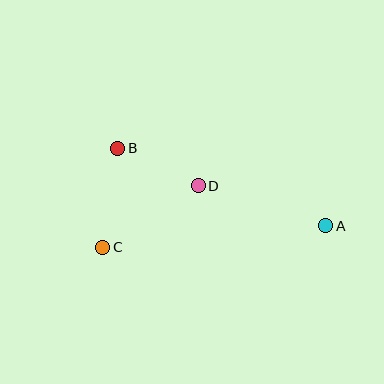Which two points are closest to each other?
Points B and D are closest to each other.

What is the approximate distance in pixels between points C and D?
The distance between C and D is approximately 113 pixels.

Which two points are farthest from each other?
Points A and C are farthest from each other.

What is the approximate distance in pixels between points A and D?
The distance between A and D is approximately 134 pixels.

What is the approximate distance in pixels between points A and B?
The distance between A and B is approximately 222 pixels.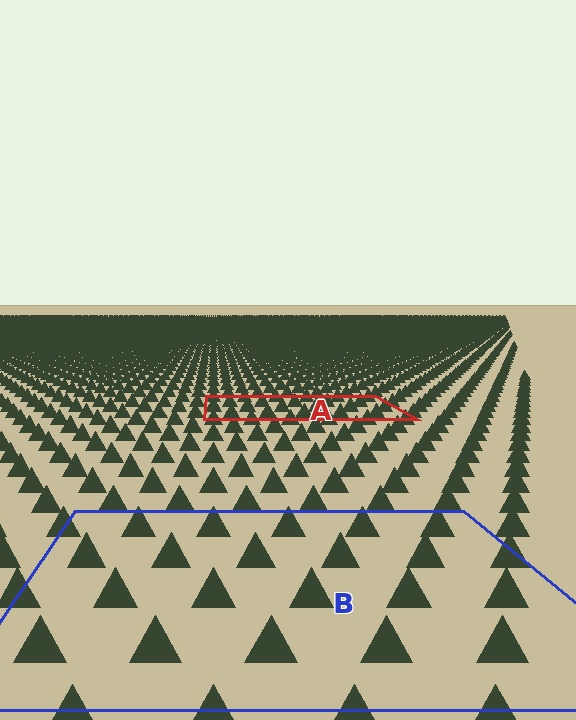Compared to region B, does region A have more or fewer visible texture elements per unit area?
Region A has more texture elements per unit area — they are packed more densely because it is farther away.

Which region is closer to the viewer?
Region B is closer. The texture elements there are larger and more spread out.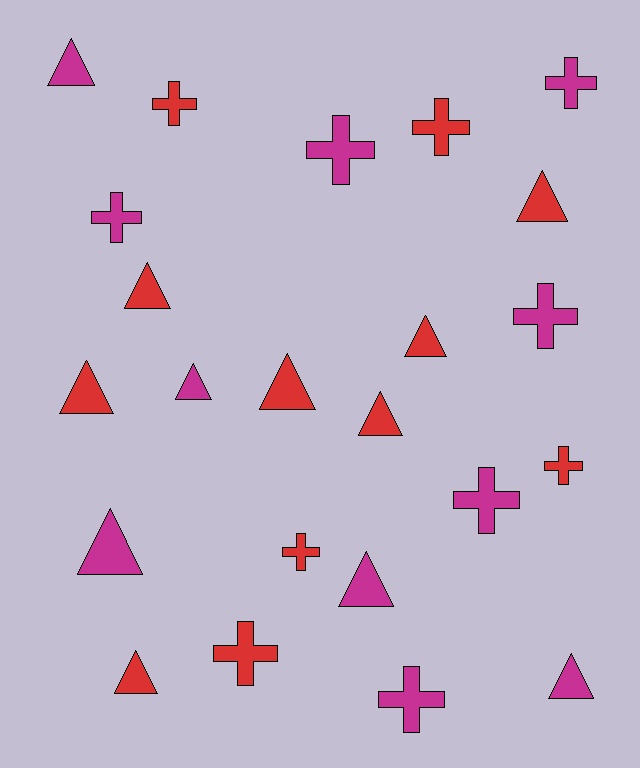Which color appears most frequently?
Red, with 12 objects.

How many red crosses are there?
There are 5 red crosses.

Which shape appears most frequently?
Triangle, with 12 objects.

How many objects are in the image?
There are 23 objects.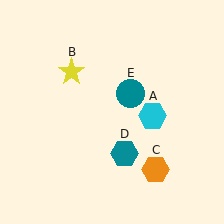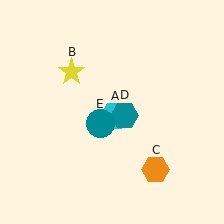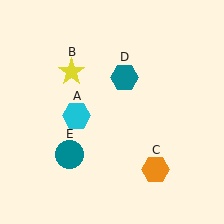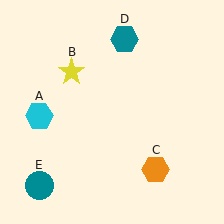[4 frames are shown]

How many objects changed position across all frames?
3 objects changed position: cyan hexagon (object A), teal hexagon (object D), teal circle (object E).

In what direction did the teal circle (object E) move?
The teal circle (object E) moved down and to the left.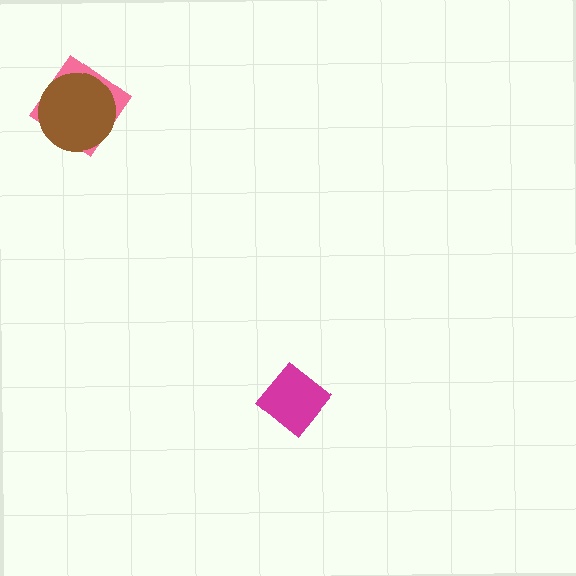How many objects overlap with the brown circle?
1 object overlaps with the brown circle.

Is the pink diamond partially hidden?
Yes, it is partially covered by another shape.